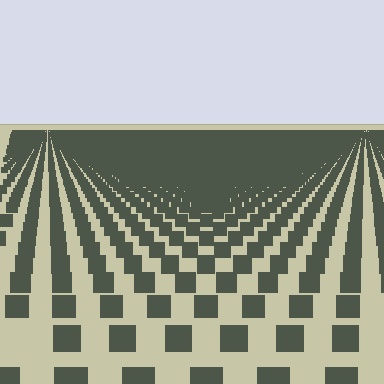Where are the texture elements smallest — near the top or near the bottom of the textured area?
Near the top.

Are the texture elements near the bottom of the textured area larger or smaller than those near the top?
Larger. Near the bottom, elements are closer to the viewer and appear at a bigger on-screen size.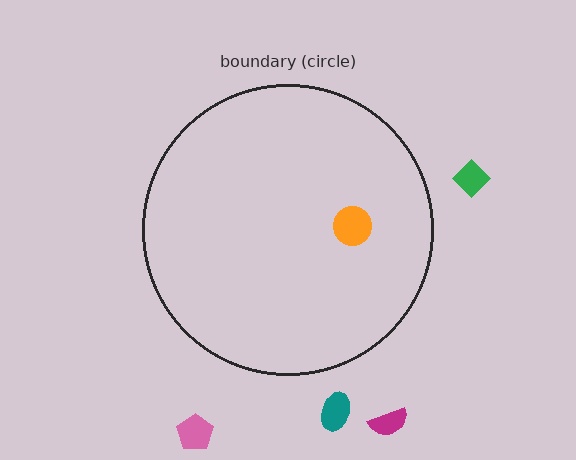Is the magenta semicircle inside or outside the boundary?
Outside.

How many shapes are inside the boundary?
1 inside, 4 outside.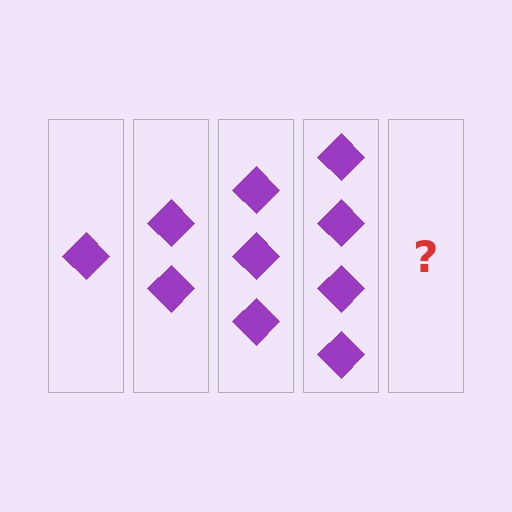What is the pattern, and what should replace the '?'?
The pattern is that each step adds one more diamond. The '?' should be 5 diamonds.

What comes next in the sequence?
The next element should be 5 diamonds.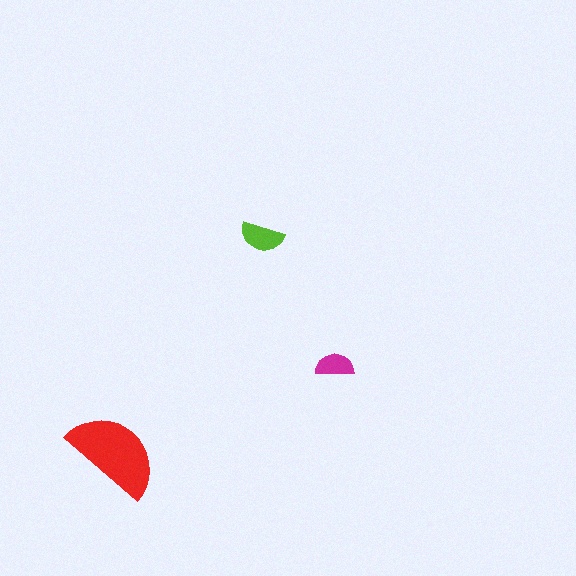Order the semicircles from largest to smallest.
the red one, the lime one, the magenta one.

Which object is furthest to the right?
The magenta semicircle is rightmost.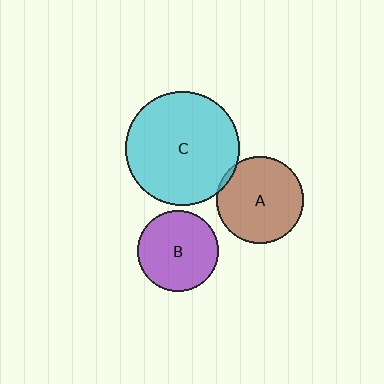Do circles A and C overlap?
Yes.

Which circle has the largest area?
Circle C (cyan).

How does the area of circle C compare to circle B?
Approximately 1.9 times.